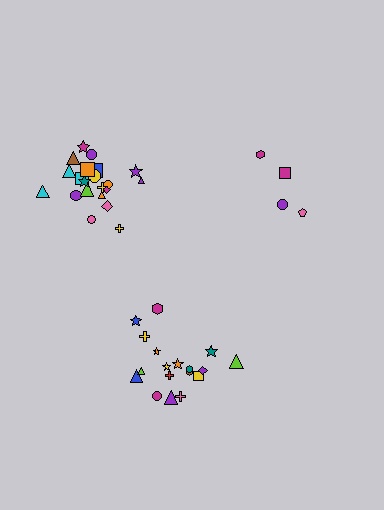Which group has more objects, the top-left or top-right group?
The top-left group.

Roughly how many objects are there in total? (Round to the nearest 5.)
Roughly 45 objects in total.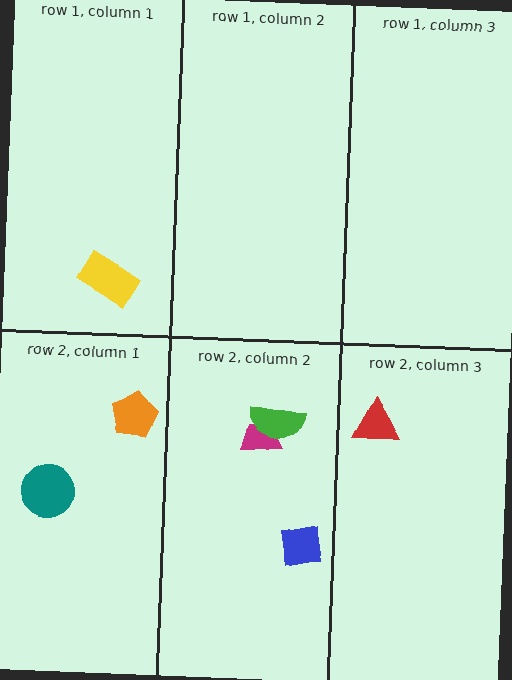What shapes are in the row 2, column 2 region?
The magenta trapezoid, the blue square, the green semicircle.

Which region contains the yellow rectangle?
The row 1, column 1 region.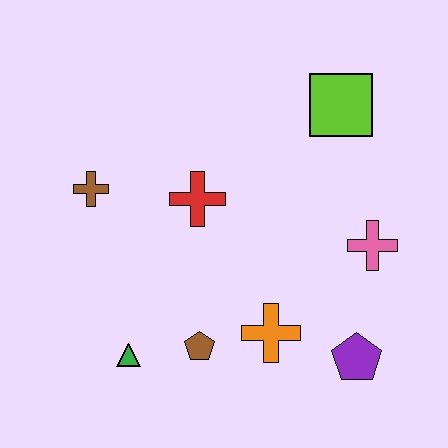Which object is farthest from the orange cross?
The lime square is farthest from the orange cross.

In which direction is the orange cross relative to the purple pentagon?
The orange cross is to the left of the purple pentagon.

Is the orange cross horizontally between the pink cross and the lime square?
No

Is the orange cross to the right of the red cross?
Yes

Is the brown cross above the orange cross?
Yes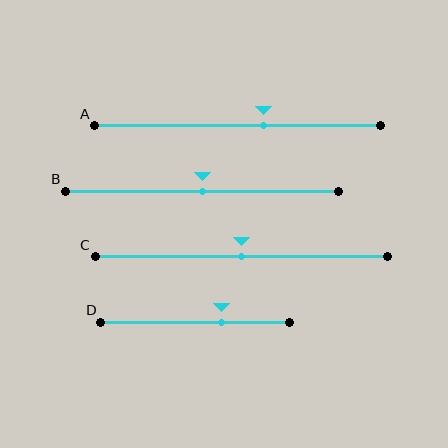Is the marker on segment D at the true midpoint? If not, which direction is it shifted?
No, the marker on segment D is shifted to the right by about 14% of the segment length.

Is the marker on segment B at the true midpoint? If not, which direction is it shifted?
Yes, the marker on segment B is at the true midpoint.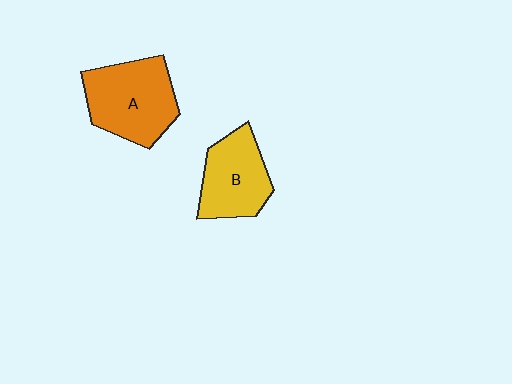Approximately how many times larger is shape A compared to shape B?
Approximately 1.3 times.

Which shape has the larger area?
Shape A (orange).